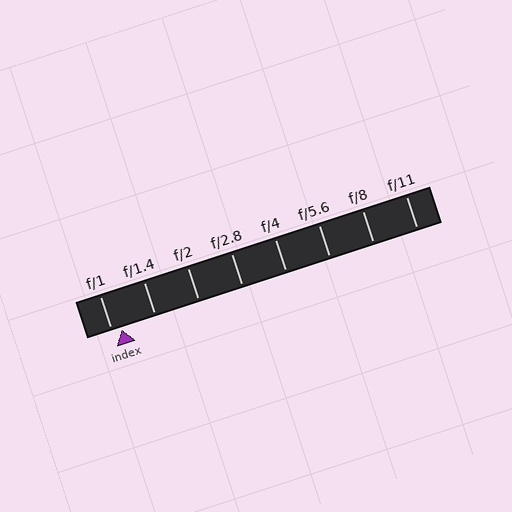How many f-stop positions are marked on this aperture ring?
There are 8 f-stop positions marked.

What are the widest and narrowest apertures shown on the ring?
The widest aperture shown is f/1 and the narrowest is f/11.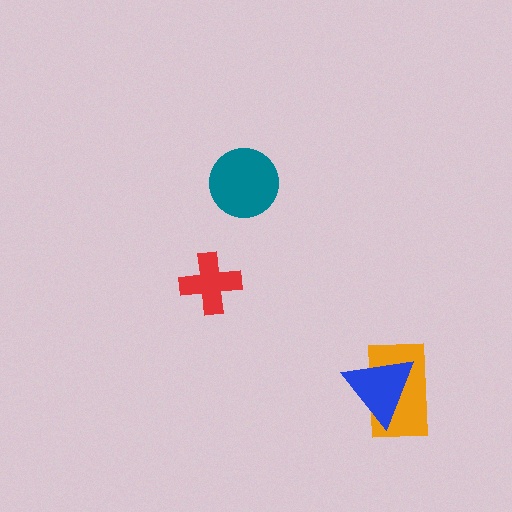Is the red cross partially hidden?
No, no other shape covers it.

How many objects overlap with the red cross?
0 objects overlap with the red cross.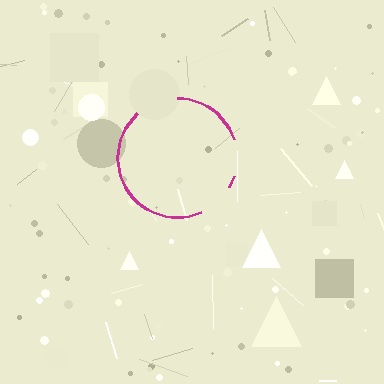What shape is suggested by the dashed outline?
The dashed outline suggests a circle.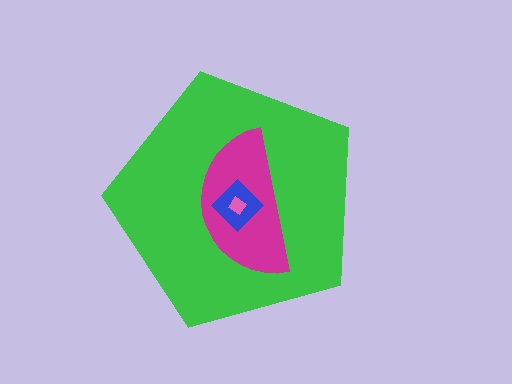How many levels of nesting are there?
4.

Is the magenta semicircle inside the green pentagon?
Yes.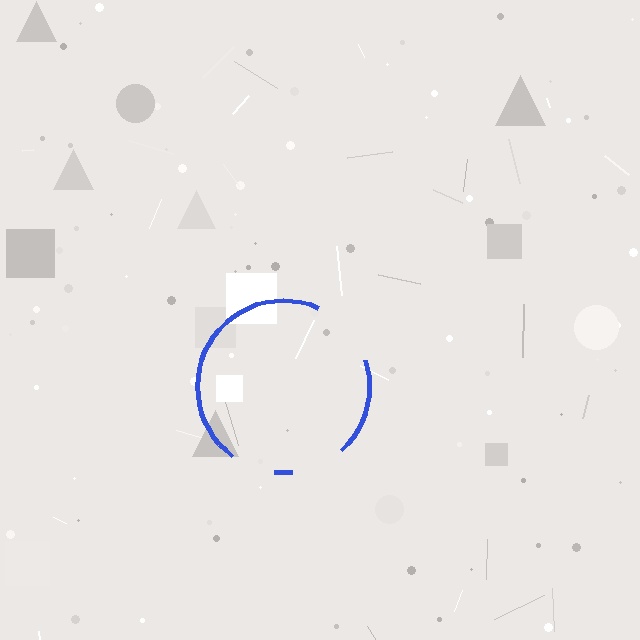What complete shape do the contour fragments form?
The contour fragments form a circle.